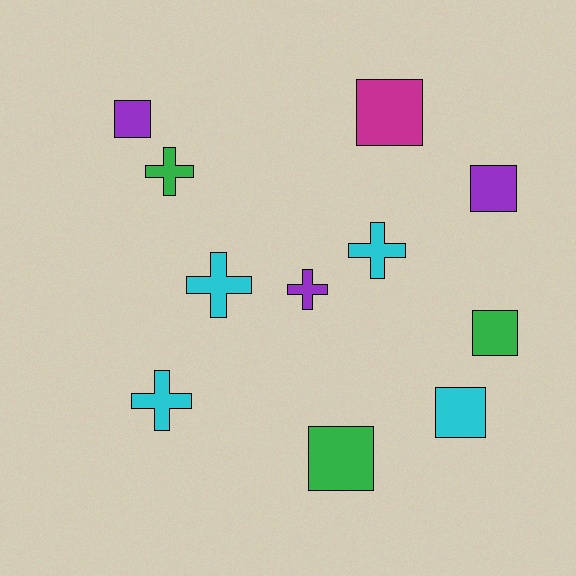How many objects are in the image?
There are 11 objects.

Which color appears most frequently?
Cyan, with 4 objects.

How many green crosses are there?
There is 1 green cross.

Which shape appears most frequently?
Square, with 6 objects.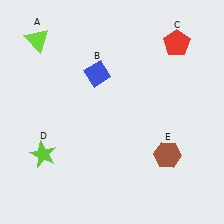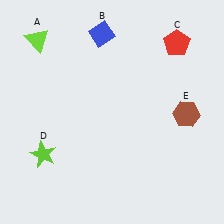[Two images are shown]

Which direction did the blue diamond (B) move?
The blue diamond (B) moved up.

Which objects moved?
The objects that moved are: the blue diamond (B), the brown hexagon (E).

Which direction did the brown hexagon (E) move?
The brown hexagon (E) moved up.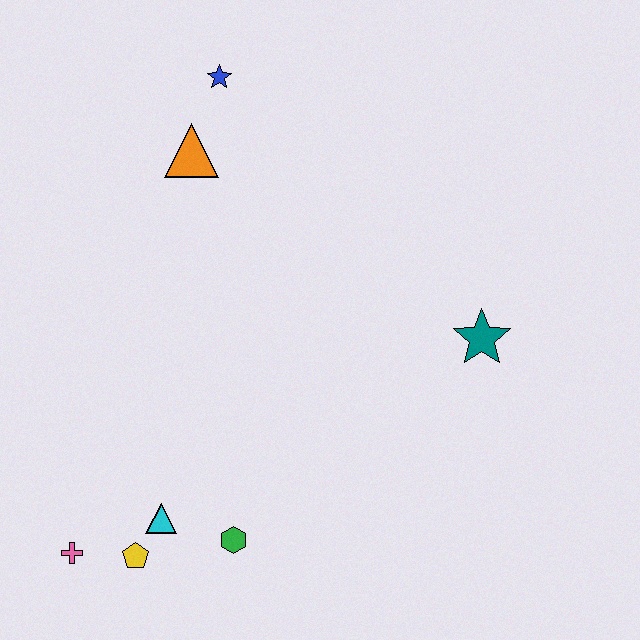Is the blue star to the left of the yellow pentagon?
No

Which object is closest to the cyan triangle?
The yellow pentagon is closest to the cyan triangle.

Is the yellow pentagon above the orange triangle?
No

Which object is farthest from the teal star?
The pink cross is farthest from the teal star.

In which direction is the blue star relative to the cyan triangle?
The blue star is above the cyan triangle.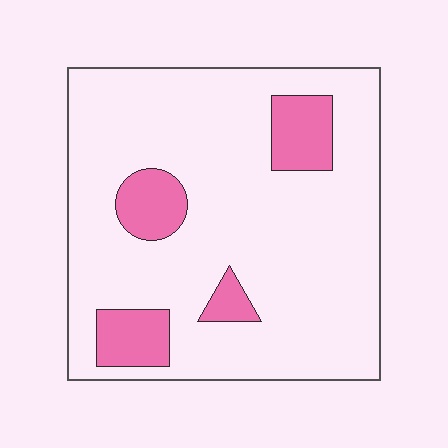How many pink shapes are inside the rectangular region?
4.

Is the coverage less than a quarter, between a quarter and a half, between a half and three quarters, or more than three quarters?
Less than a quarter.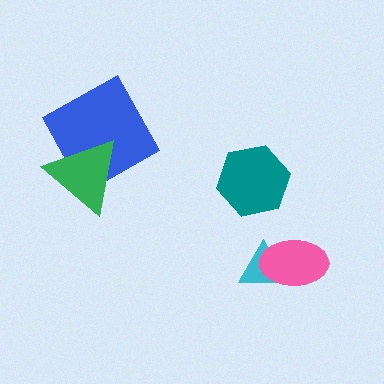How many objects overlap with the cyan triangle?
1 object overlaps with the cyan triangle.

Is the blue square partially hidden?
Yes, it is partially covered by another shape.